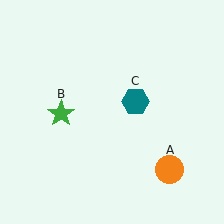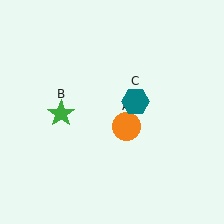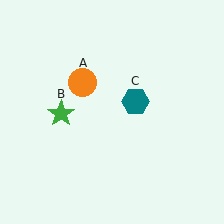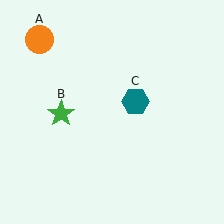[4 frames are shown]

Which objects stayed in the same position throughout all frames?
Green star (object B) and teal hexagon (object C) remained stationary.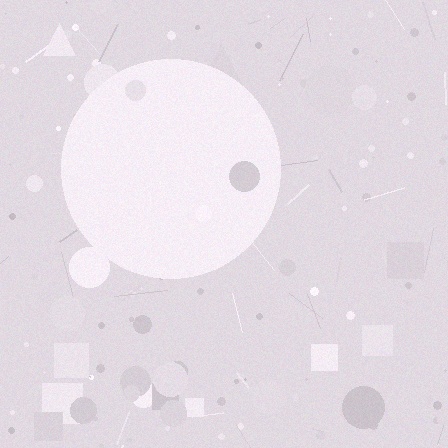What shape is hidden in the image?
A circle is hidden in the image.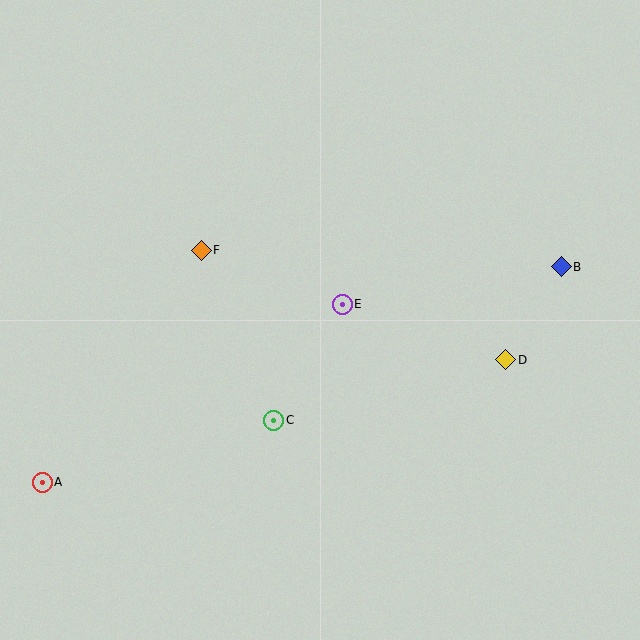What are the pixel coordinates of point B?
Point B is at (561, 267).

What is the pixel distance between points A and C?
The distance between A and C is 239 pixels.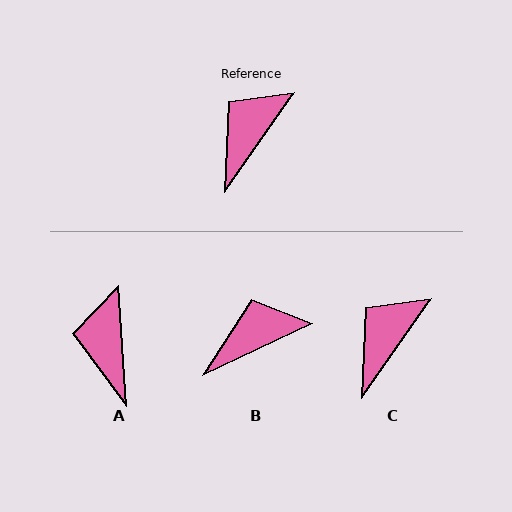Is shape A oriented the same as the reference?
No, it is off by about 39 degrees.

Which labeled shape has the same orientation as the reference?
C.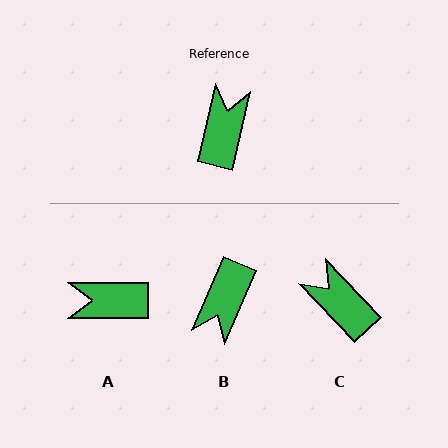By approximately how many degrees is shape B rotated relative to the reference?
Approximately 169 degrees counter-clockwise.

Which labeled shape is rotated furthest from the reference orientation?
B, about 169 degrees away.